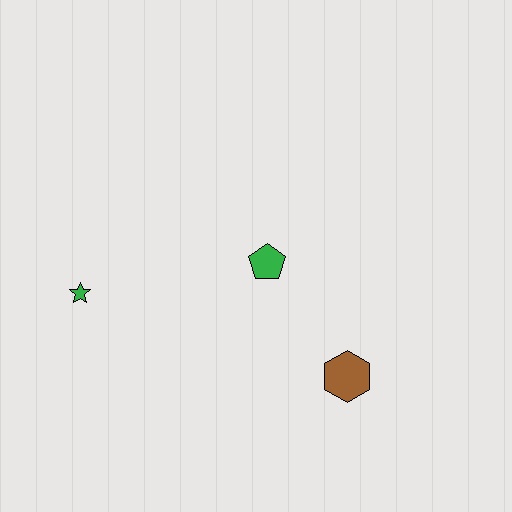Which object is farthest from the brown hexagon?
The green star is farthest from the brown hexagon.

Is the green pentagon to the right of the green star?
Yes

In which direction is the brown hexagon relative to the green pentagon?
The brown hexagon is below the green pentagon.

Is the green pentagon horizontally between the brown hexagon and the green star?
Yes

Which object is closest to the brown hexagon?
The green pentagon is closest to the brown hexagon.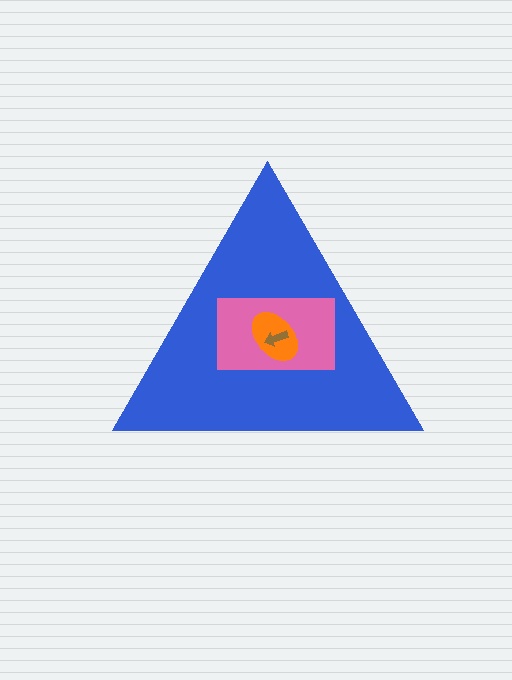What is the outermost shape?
The blue triangle.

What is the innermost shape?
The brown arrow.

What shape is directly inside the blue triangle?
The pink rectangle.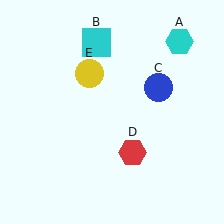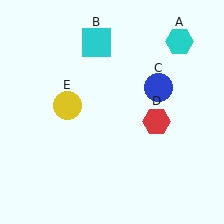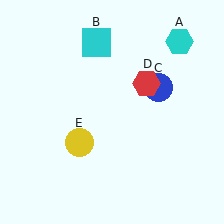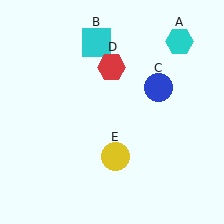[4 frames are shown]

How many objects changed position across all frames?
2 objects changed position: red hexagon (object D), yellow circle (object E).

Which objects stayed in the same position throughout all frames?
Cyan hexagon (object A) and cyan square (object B) and blue circle (object C) remained stationary.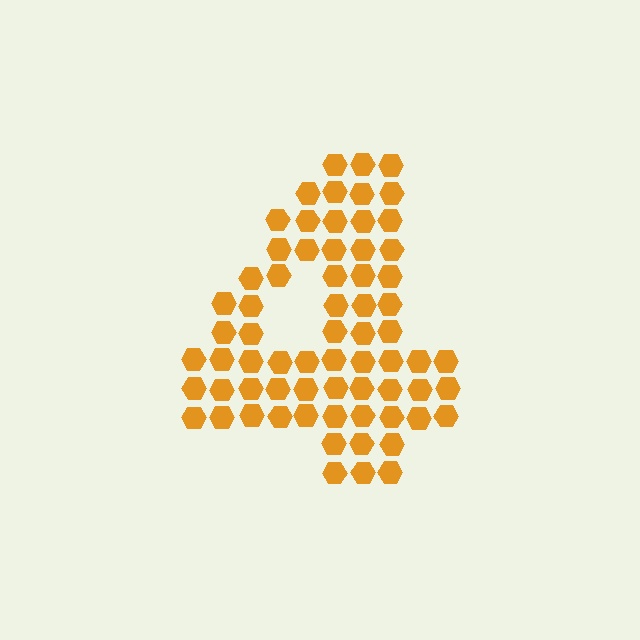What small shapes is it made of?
It is made of small hexagons.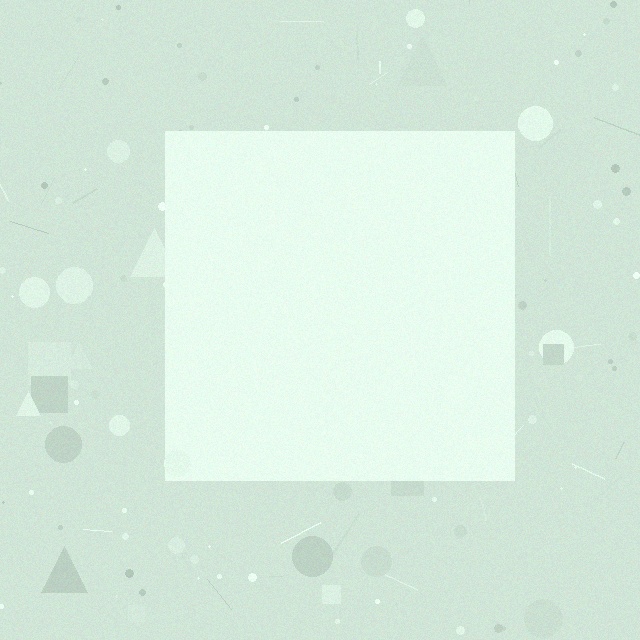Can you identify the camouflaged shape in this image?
The camouflaged shape is a square.